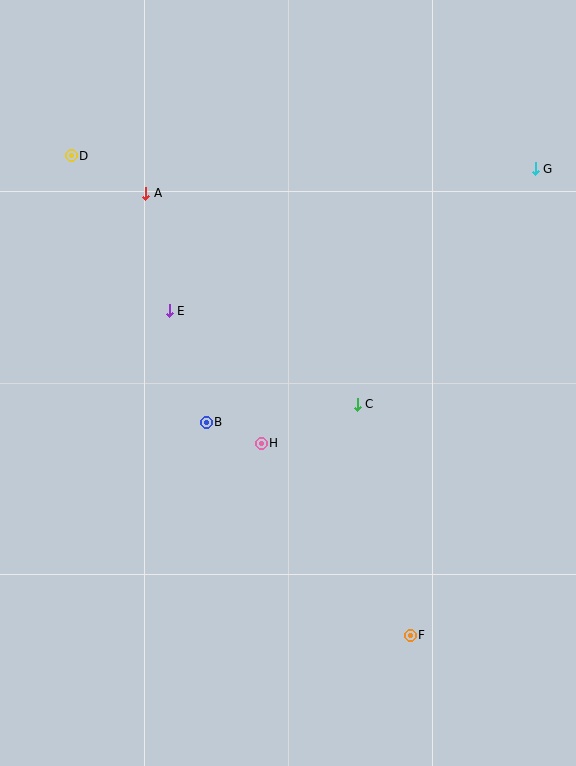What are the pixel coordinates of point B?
Point B is at (206, 422).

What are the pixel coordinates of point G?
Point G is at (535, 169).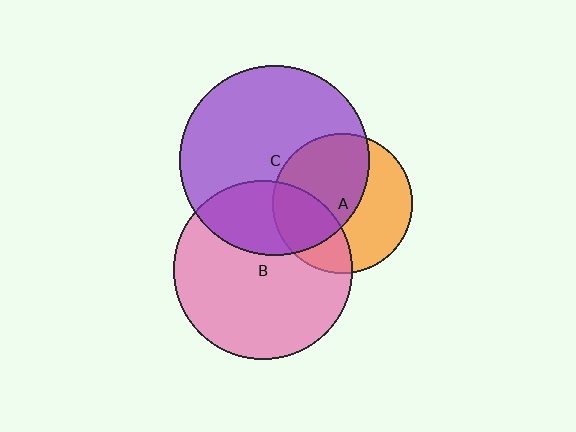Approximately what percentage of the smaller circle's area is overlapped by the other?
Approximately 30%.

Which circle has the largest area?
Circle C (purple).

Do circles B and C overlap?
Yes.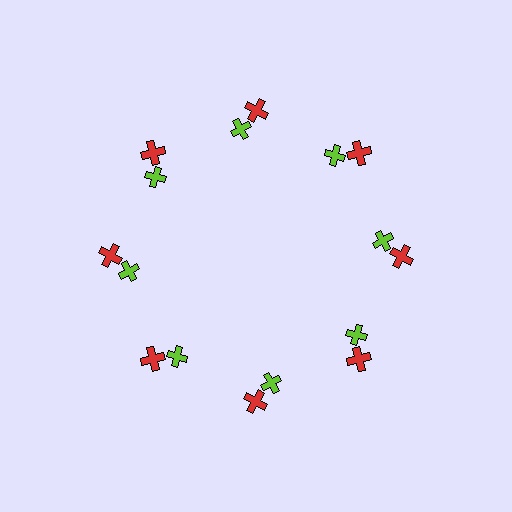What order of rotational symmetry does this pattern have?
This pattern has 8-fold rotational symmetry.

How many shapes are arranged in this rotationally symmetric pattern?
There are 16 shapes, arranged in 8 groups of 2.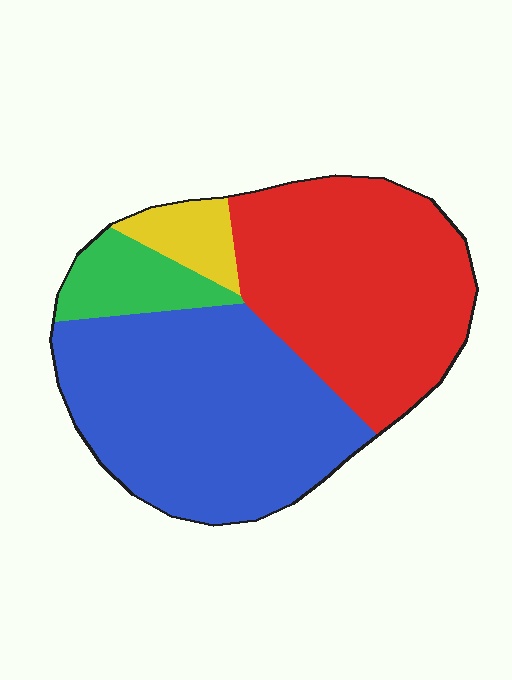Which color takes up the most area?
Blue, at roughly 45%.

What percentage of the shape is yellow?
Yellow covers 6% of the shape.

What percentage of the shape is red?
Red takes up about two fifths (2/5) of the shape.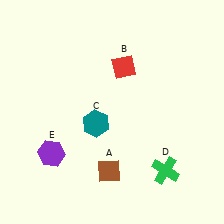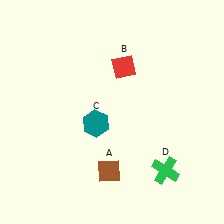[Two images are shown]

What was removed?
The purple hexagon (E) was removed in Image 2.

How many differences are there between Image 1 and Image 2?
There is 1 difference between the two images.